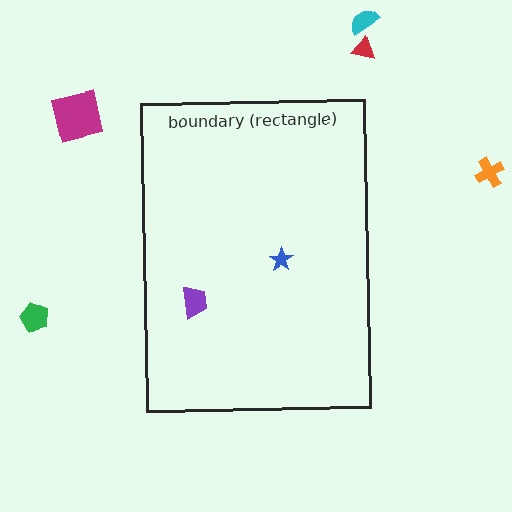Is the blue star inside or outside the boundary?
Inside.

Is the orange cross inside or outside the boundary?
Outside.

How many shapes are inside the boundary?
2 inside, 5 outside.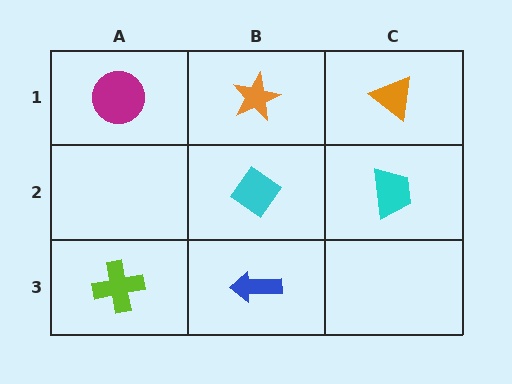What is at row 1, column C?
An orange triangle.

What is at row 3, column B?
A blue arrow.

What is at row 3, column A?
A lime cross.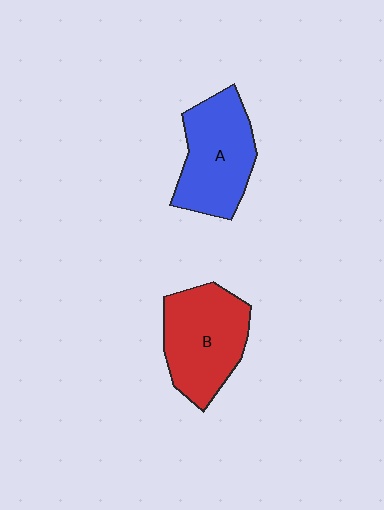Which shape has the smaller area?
Shape A (blue).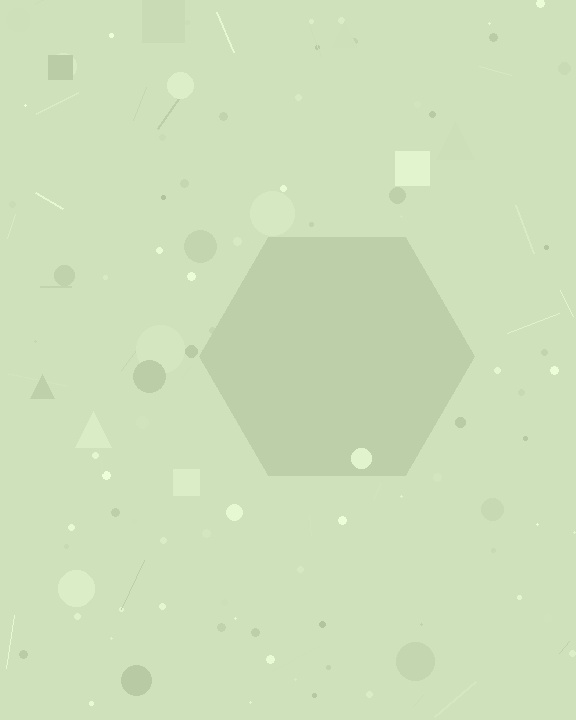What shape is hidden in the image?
A hexagon is hidden in the image.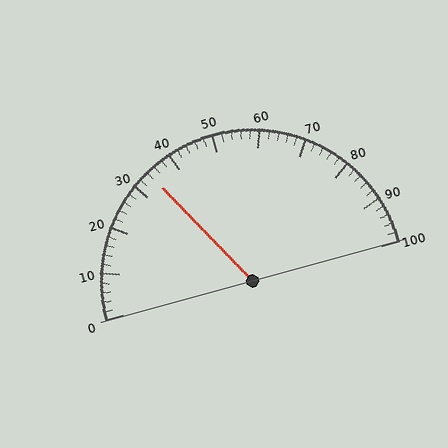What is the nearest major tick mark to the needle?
The nearest major tick mark is 30.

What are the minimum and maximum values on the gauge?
The gauge ranges from 0 to 100.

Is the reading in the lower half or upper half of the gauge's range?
The reading is in the lower half of the range (0 to 100).